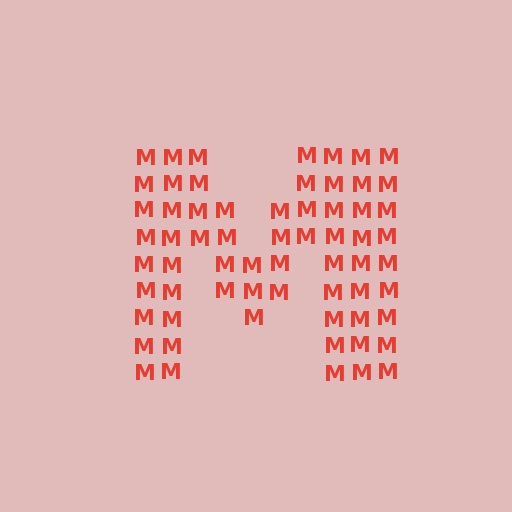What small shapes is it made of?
It is made of small letter M's.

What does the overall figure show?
The overall figure shows the letter M.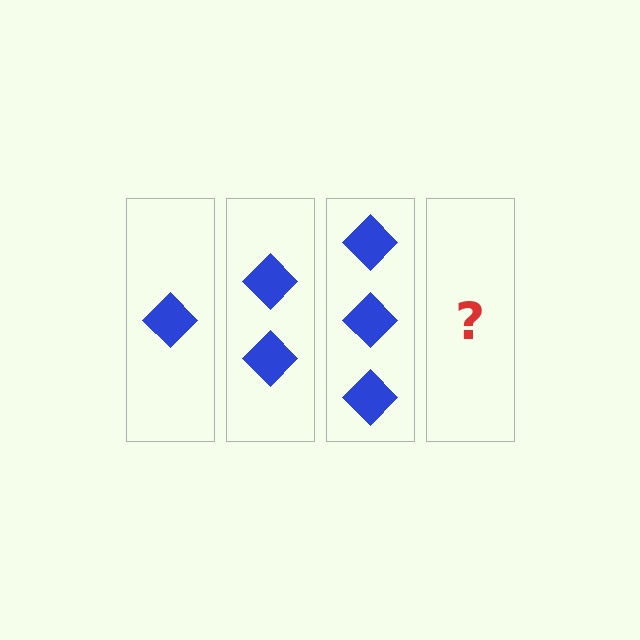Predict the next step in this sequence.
The next step is 4 diamonds.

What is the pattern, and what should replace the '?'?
The pattern is that each step adds one more diamond. The '?' should be 4 diamonds.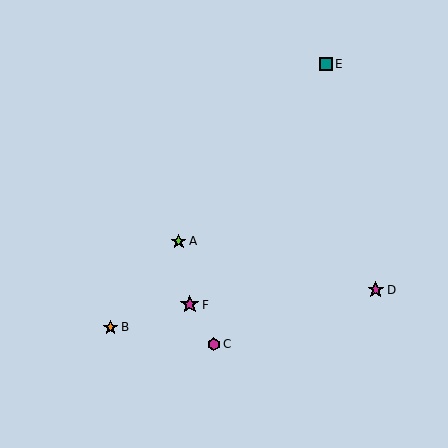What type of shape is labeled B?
Shape B is an orange star.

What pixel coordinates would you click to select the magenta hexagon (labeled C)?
Click at (214, 344) to select the magenta hexagon C.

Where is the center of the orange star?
The center of the orange star is at (110, 327).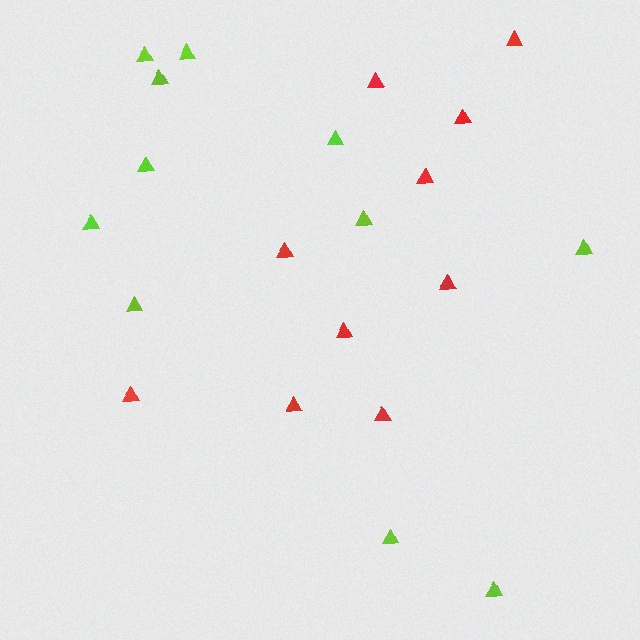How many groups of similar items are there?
There are 2 groups: one group of red triangles (10) and one group of lime triangles (11).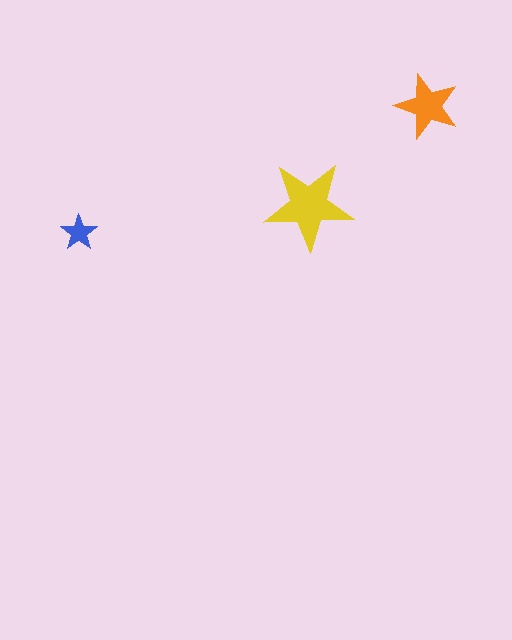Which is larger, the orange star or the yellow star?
The yellow one.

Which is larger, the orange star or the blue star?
The orange one.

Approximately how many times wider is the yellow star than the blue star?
About 2.5 times wider.